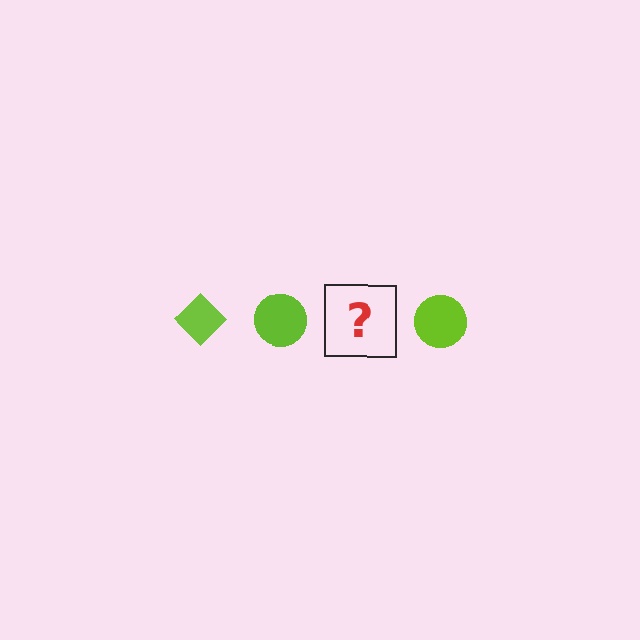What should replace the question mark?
The question mark should be replaced with a lime diamond.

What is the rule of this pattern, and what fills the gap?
The rule is that the pattern cycles through diamond, circle shapes in lime. The gap should be filled with a lime diamond.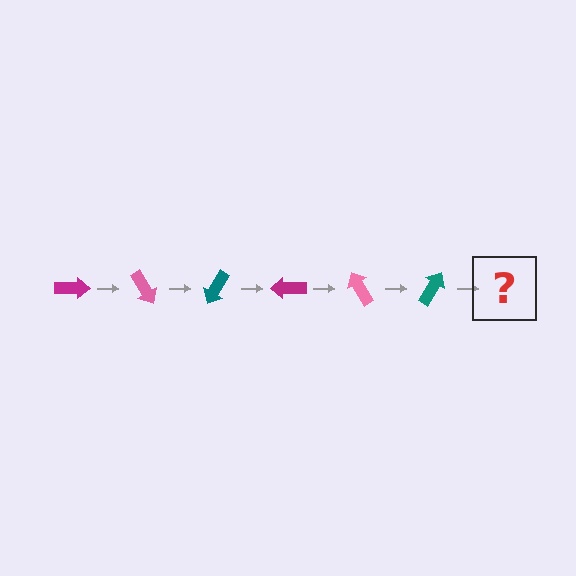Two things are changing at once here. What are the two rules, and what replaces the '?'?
The two rules are that it rotates 60 degrees each step and the color cycles through magenta, pink, and teal. The '?' should be a magenta arrow, rotated 360 degrees from the start.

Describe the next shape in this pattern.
It should be a magenta arrow, rotated 360 degrees from the start.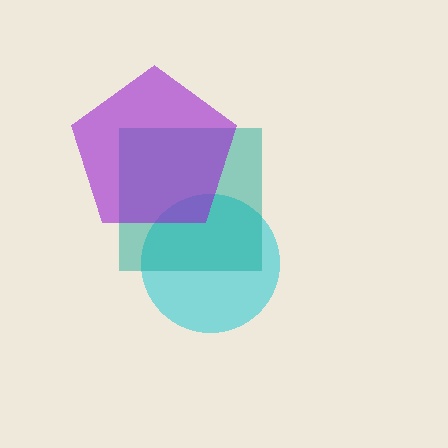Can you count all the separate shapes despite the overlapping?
Yes, there are 3 separate shapes.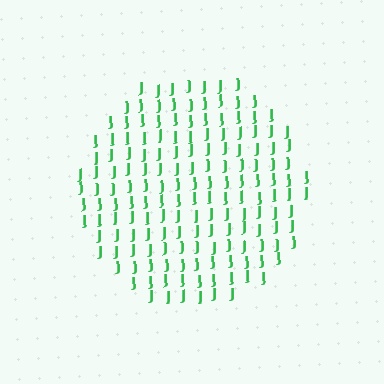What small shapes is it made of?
It is made of small letter J's.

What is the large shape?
The large shape is a circle.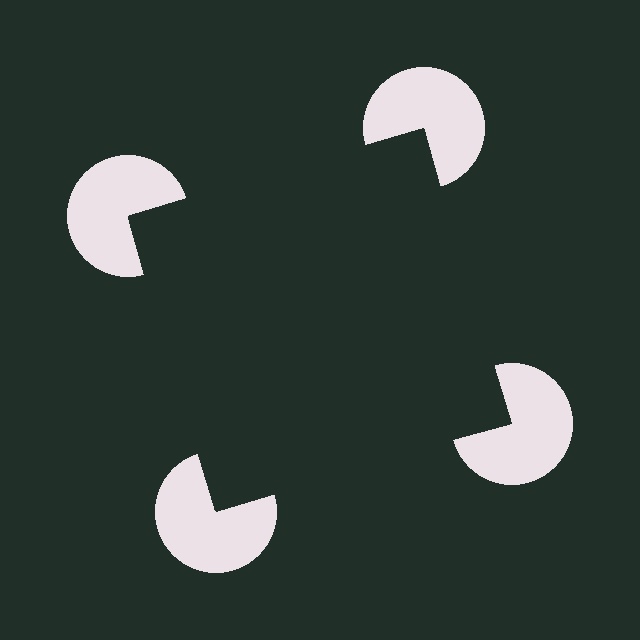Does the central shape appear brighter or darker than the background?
It typically appears slightly darker than the background, even though no actual brightness change is drawn.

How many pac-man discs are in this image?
There are 4 — one at each vertex of the illusory square.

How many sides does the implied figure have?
4 sides.